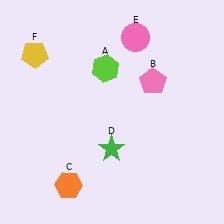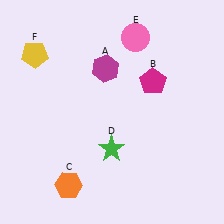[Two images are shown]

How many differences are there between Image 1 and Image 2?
There are 2 differences between the two images.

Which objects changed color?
A changed from lime to magenta. B changed from pink to magenta.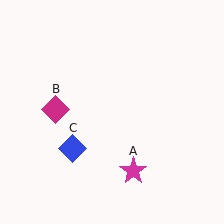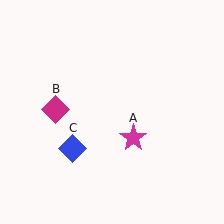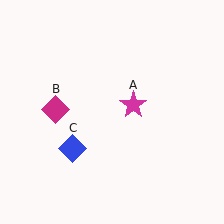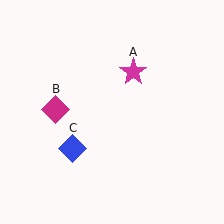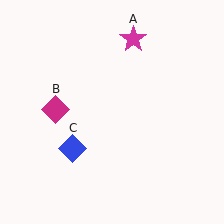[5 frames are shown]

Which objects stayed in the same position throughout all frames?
Magenta diamond (object B) and blue diamond (object C) remained stationary.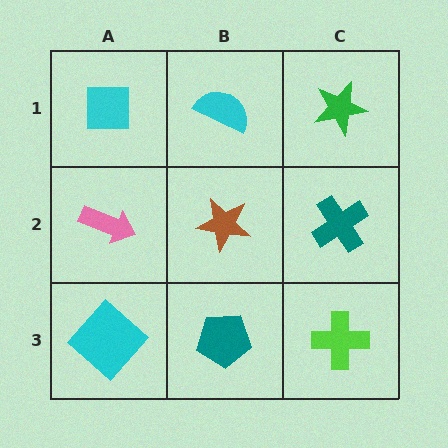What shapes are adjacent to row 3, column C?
A teal cross (row 2, column C), a teal pentagon (row 3, column B).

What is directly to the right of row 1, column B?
A green star.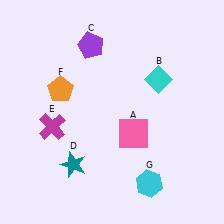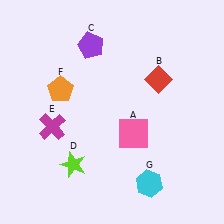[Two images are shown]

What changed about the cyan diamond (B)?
In Image 1, B is cyan. In Image 2, it changed to red.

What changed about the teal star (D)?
In Image 1, D is teal. In Image 2, it changed to lime.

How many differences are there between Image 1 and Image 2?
There are 2 differences between the two images.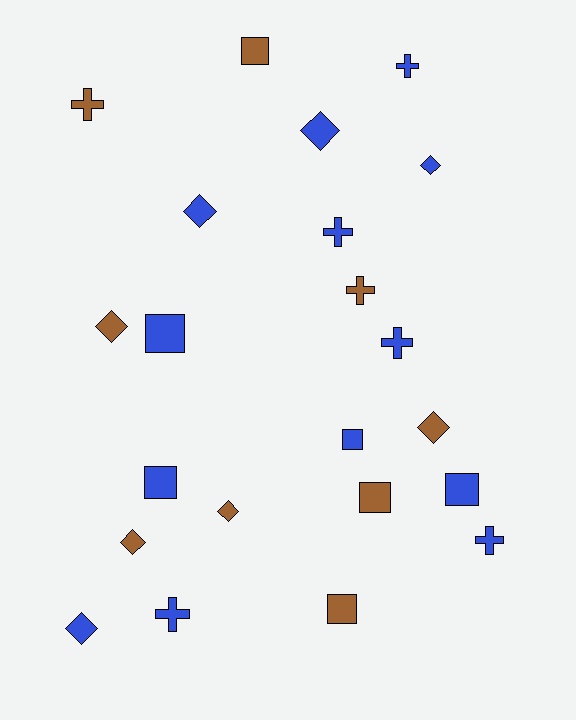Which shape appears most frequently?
Diamond, with 8 objects.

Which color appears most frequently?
Blue, with 13 objects.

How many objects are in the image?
There are 22 objects.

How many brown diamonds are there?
There are 4 brown diamonds.